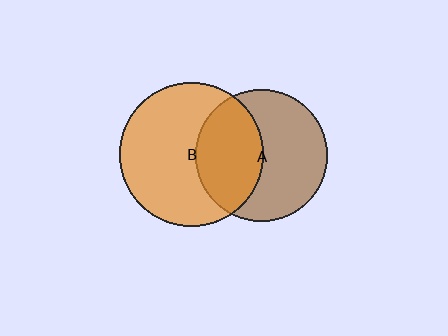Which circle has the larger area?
Circle B (orange).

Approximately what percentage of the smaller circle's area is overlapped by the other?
Approximately 40%.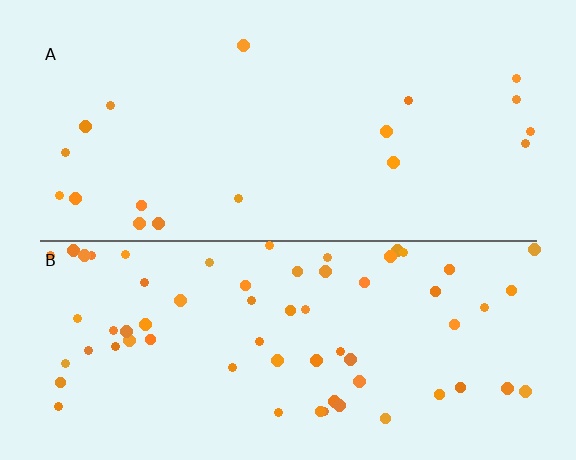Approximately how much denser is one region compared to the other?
Approximately 3.6× — region B over region A.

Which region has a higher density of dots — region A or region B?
B (the bottom).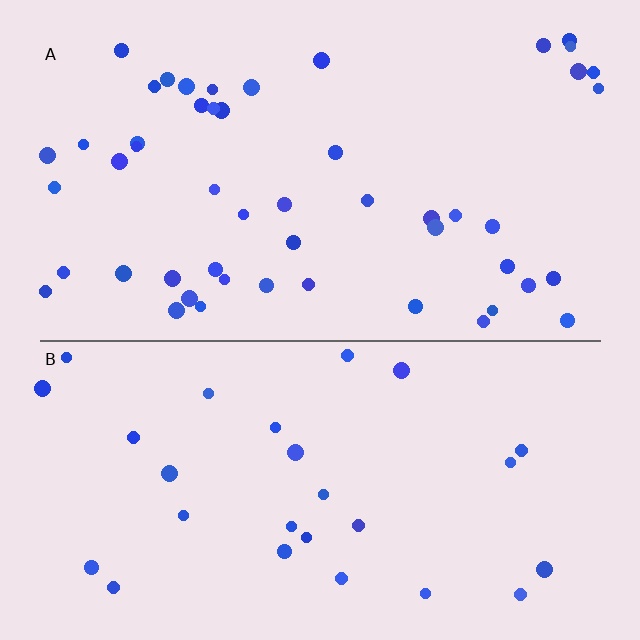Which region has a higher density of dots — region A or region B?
A (the top).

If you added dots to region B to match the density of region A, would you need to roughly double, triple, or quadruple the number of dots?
Approximately double.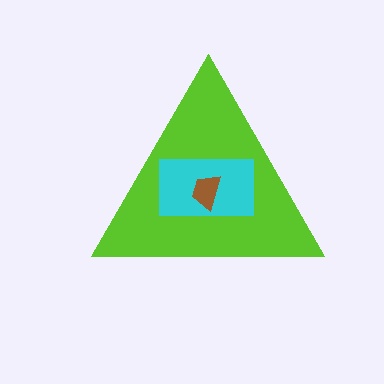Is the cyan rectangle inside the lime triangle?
Yes.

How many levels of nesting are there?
3.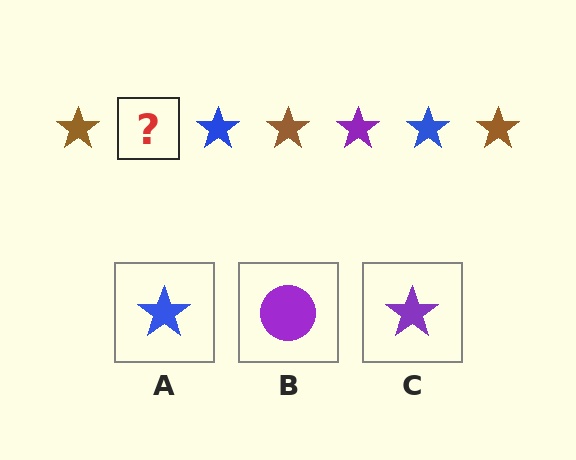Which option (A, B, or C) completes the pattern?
C.